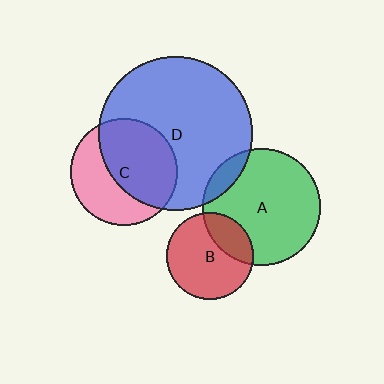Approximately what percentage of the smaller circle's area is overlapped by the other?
Approximately 10%.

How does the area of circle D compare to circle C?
Approximately 2.1 times.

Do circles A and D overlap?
Yes.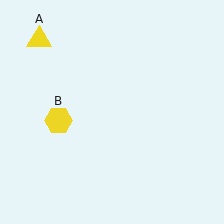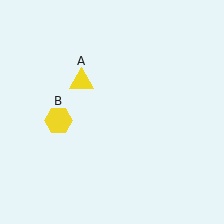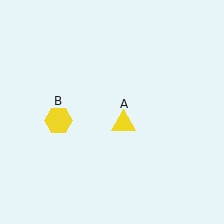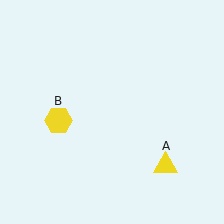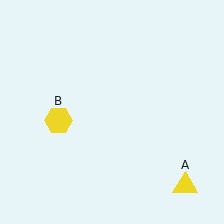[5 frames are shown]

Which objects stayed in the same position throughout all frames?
Yellow hexagon (object B) remained stationary.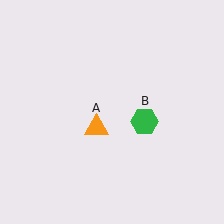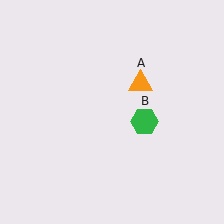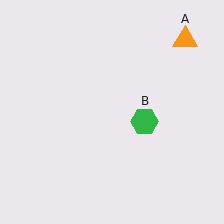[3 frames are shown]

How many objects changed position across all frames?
1 object changed position: orange triangle (object A).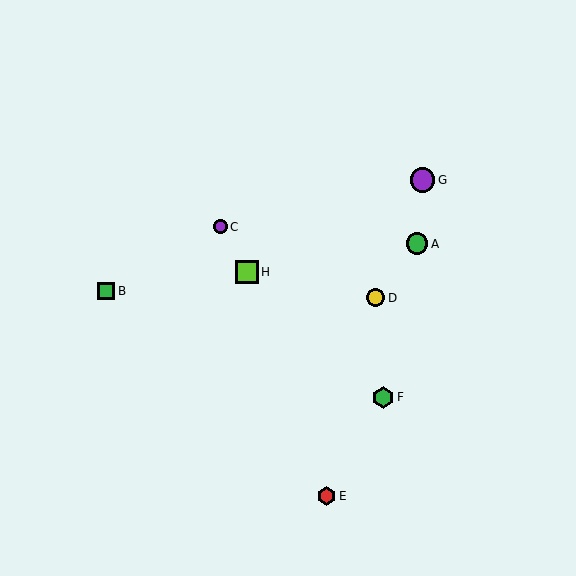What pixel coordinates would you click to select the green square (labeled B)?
Click at (106, 291) to select the green square B.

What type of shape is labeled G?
Shape G is a purple circle.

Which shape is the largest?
The purple circle (labeled G) is the largest.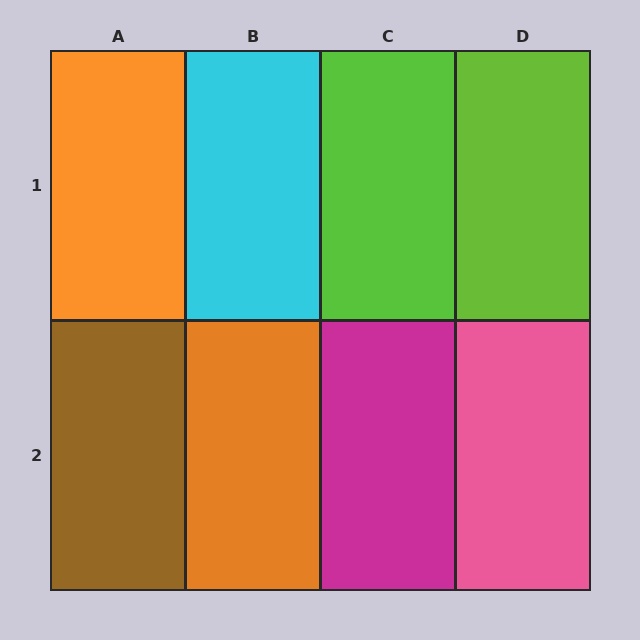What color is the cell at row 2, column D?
Pink.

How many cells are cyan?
1 cell is cyan.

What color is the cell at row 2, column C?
Magenta.